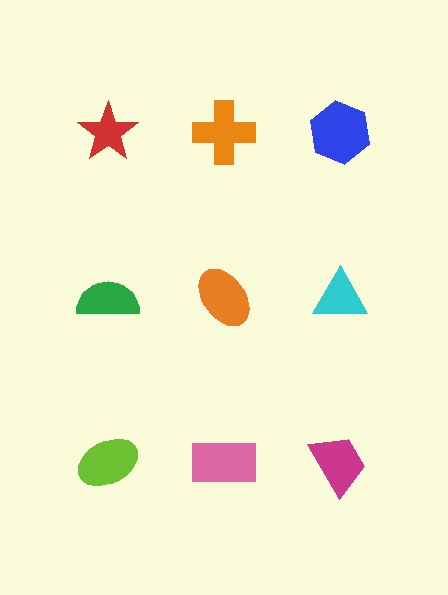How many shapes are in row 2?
3 shapes.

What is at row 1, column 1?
A red star.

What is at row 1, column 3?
A blue hexagon.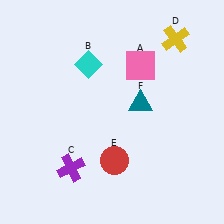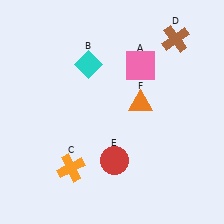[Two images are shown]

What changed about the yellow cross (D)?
In Image 1, D is yellow. In Image 2, it changed to brown.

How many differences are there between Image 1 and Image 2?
There are 3 differences between the two images.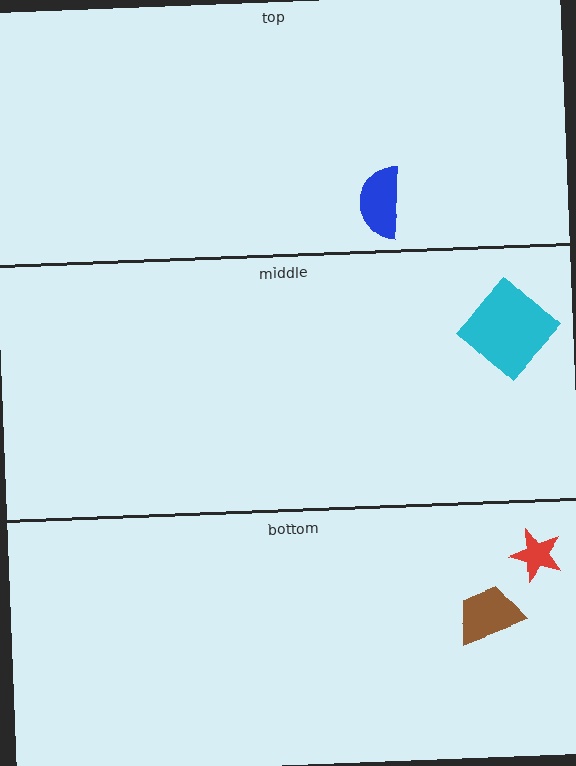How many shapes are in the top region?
1.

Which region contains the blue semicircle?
The top region.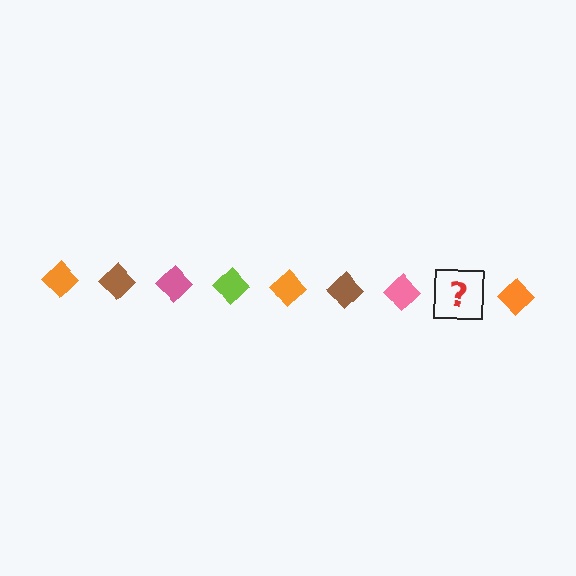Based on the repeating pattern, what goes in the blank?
The blank should be a lime diamond.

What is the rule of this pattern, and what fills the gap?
The rule is that the pattern cycles through orange, brown, pink, lime diamonds. The gap should be filled with a lime diamond.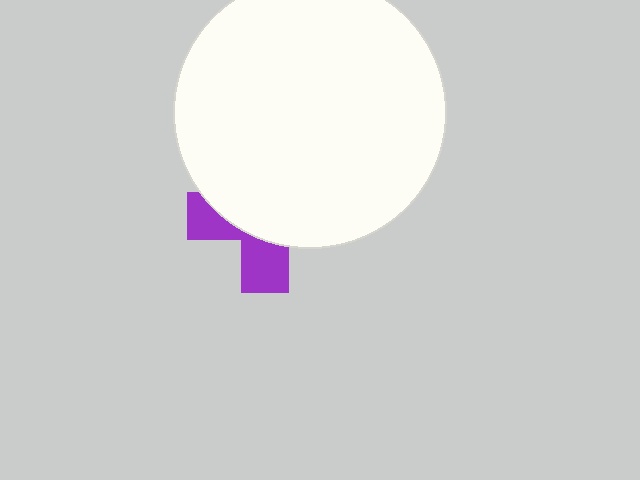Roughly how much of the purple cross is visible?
A small part of it is visible (roughly 33%).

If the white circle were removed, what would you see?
You would see the complete purple cross.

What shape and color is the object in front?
The object in front is a white circle.